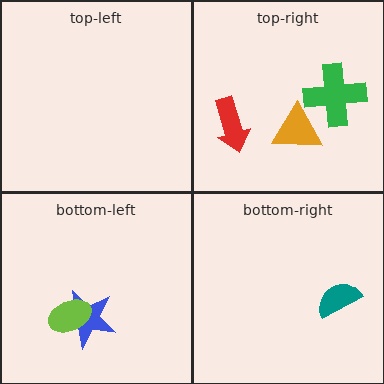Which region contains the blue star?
The bottom-left region.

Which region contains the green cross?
The top-right region.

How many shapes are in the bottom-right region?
1.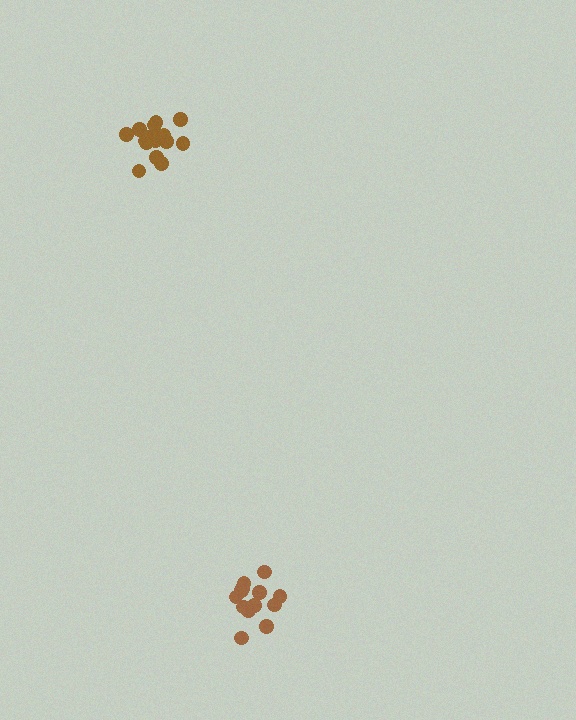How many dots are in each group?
Group 1: 13 dots, Group 2: 16 dots (29 total).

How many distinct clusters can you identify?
There are 2 distinct clusters.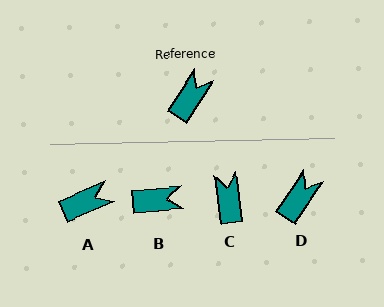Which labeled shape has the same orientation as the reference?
D.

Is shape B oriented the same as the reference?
No, it is off by about 51 degrees.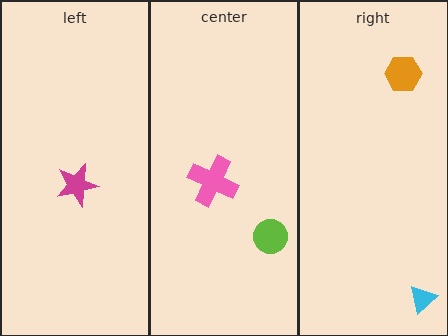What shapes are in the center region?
The lime circle, the pink cross.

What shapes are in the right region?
The orange hexagon, the cyan triangle.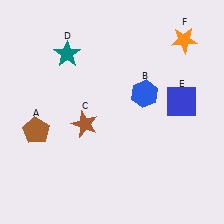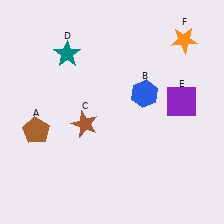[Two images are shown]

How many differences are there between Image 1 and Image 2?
There is 1 difference between the two images.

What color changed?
The square (E) changed from blue in Image 1 to purple in Image 2.